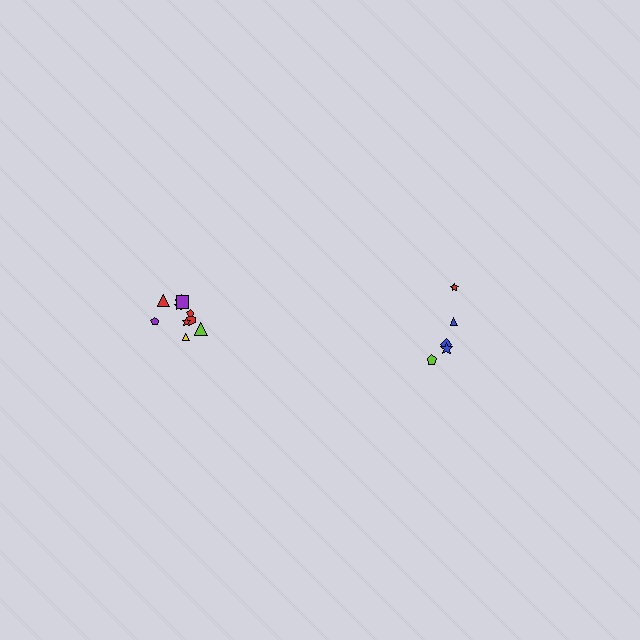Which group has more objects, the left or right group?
The left group.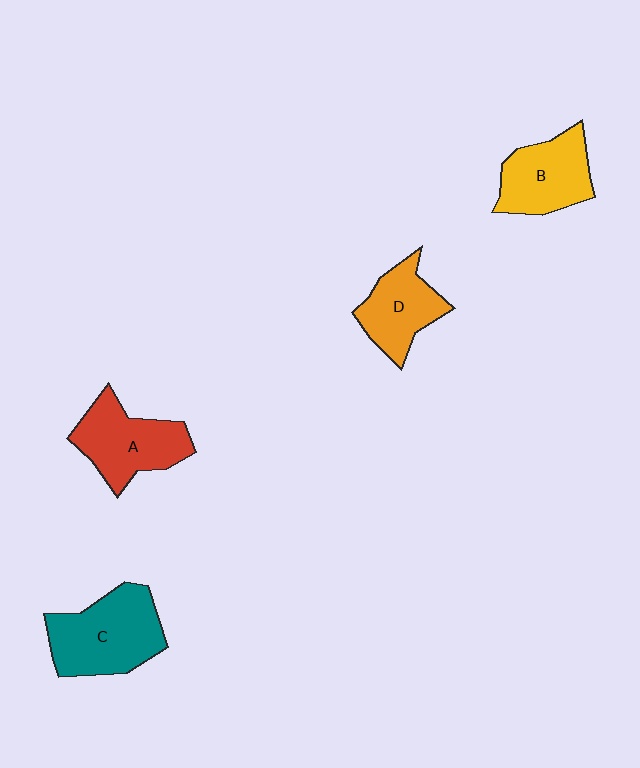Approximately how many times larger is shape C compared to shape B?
Approximately 1.3 times.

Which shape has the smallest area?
Shape D (orange).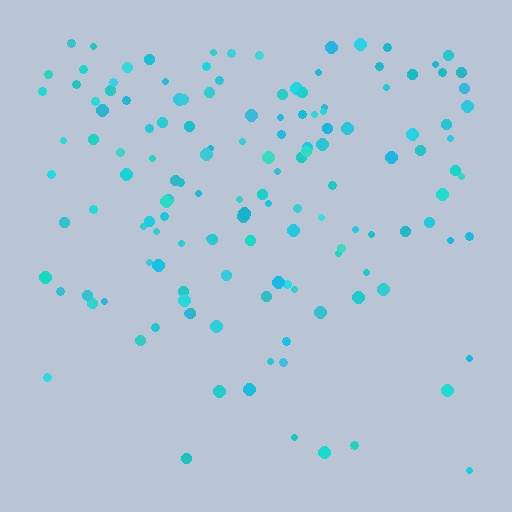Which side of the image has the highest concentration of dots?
The top.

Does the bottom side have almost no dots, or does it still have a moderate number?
Still a moderate number, just noticeably fewer than the top.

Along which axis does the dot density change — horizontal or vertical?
Vertical.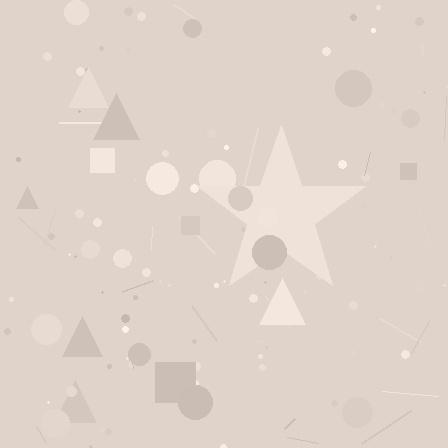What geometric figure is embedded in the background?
A star is embedded in the background.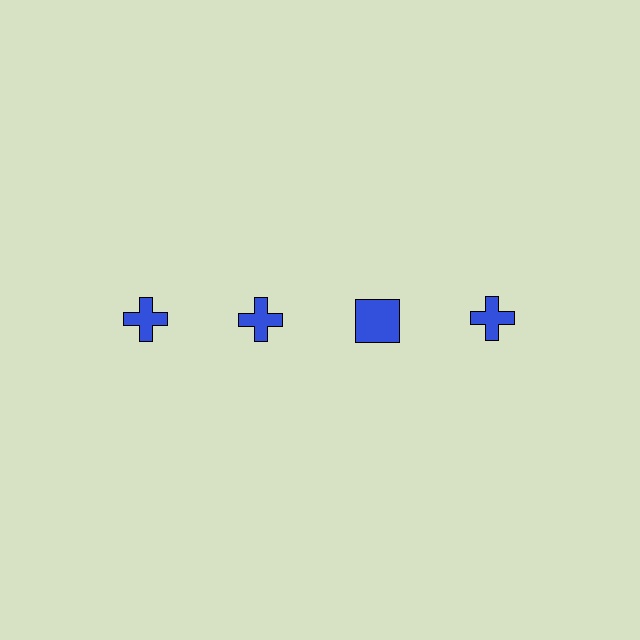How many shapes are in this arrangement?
There are 4 shapes arranged in a grid pattern.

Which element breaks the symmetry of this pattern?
The blue square in the top row, center column breaks the symmetry. All other shapes are blue crosses.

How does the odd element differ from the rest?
It has a different shape: square instead of cross.